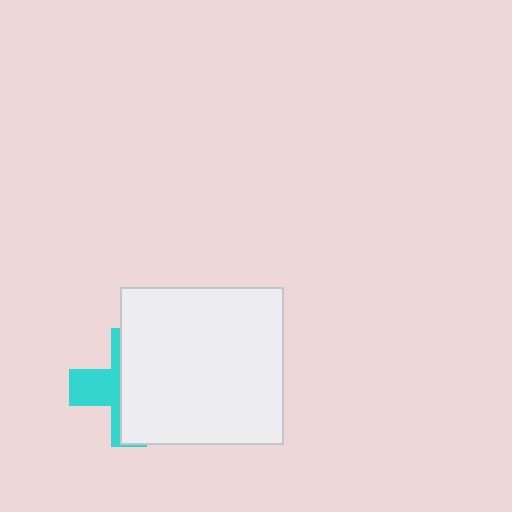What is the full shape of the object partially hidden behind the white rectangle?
The partially hidden object is a cyan cross.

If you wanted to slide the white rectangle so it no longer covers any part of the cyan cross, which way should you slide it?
Slide it right — that is the most direct way to separate the two shapes.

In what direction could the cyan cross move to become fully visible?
The cyan cross could move left. That would shift it out from behind the white rectangle entirely.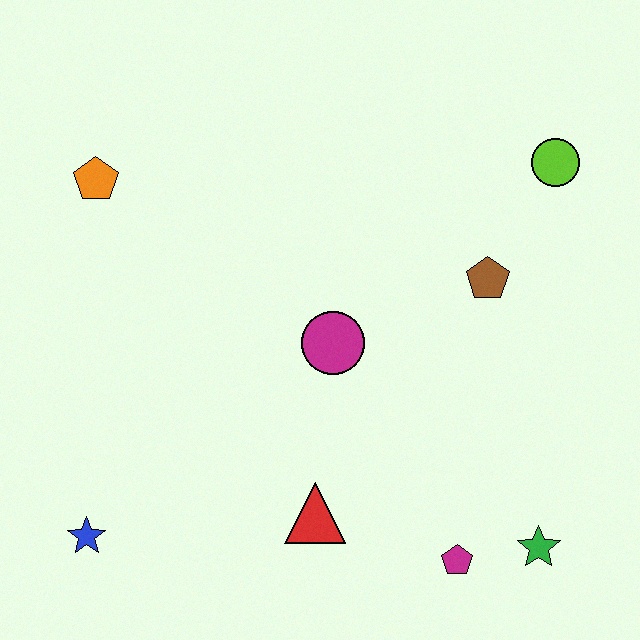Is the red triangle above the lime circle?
No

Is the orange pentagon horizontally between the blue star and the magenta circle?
Yes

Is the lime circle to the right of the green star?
Yes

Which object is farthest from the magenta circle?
The blue star is farthest from the magenta circle.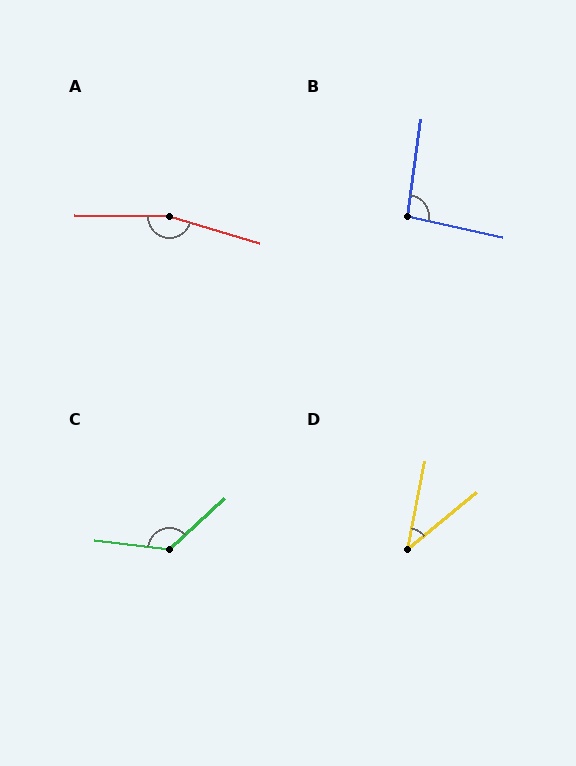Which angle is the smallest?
D, at approximately 40 degrees.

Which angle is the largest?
A, at approximately 164 degrees.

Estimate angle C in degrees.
Approximately 131 degrees.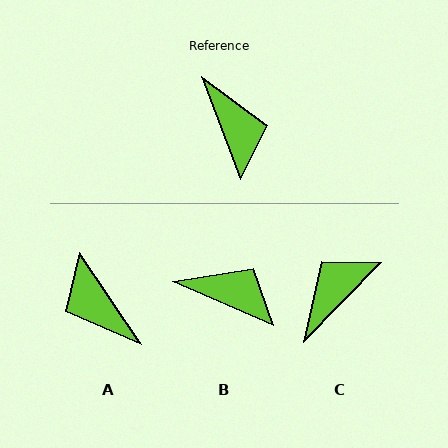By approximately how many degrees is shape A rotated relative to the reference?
Approximately 167 degrees clockwise.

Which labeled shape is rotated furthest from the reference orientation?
A, about 167 degrees away.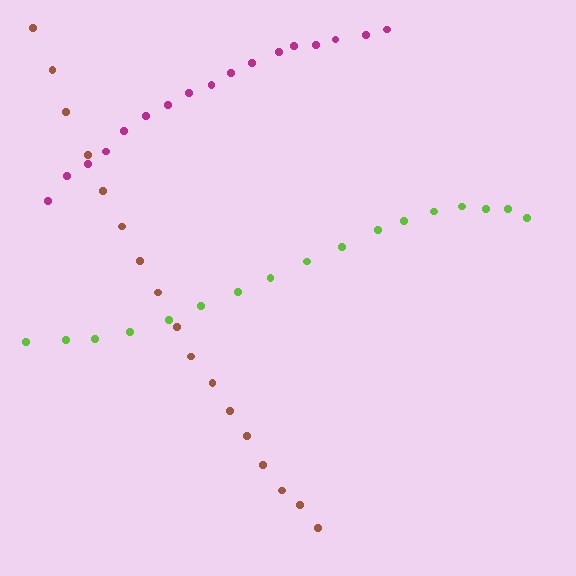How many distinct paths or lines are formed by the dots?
There are 3 distinct paths.